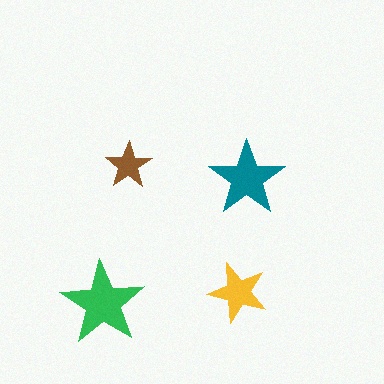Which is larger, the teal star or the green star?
The green one.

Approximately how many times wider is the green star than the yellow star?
About 1.5 times wider.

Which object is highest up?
The brown star is topmost.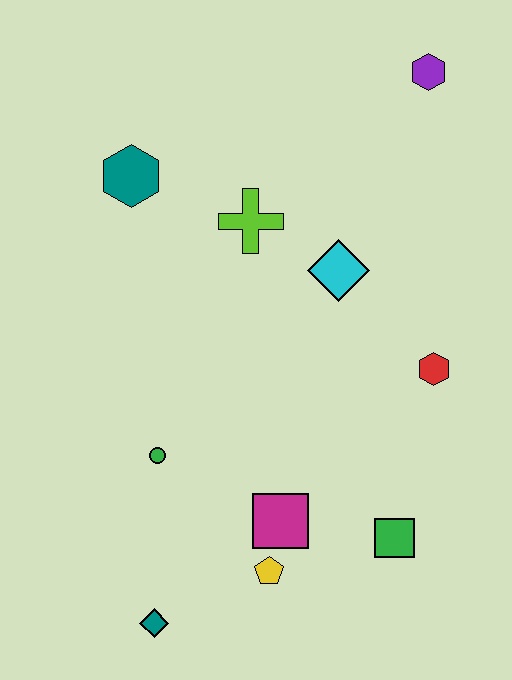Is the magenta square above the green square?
Yes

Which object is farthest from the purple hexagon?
The teal diamond is farthest from the purple hexagon.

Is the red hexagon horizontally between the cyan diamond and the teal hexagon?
No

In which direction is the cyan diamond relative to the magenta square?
The cyan diamond is above the magenta square.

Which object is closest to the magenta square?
The yellow pentagon is closest to the magenta square.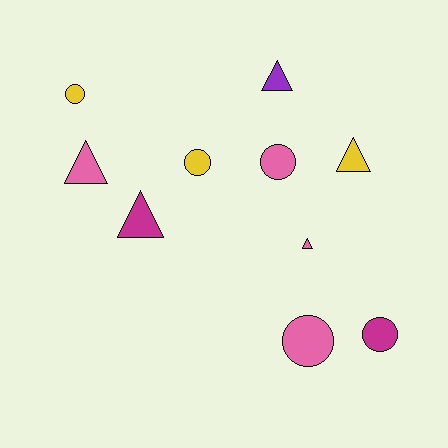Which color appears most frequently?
Pink, with 4 objects.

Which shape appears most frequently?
Circle, with 5 objects.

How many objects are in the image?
There are 10 objects.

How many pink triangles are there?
There are 2 pink triangles.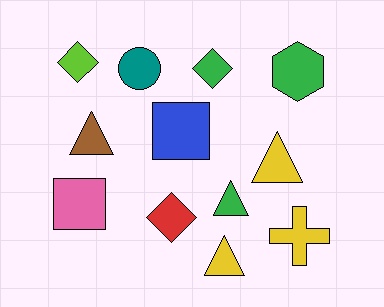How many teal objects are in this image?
There is 1 teal object.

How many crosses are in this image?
There is 1 cross.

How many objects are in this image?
There are 12 objects.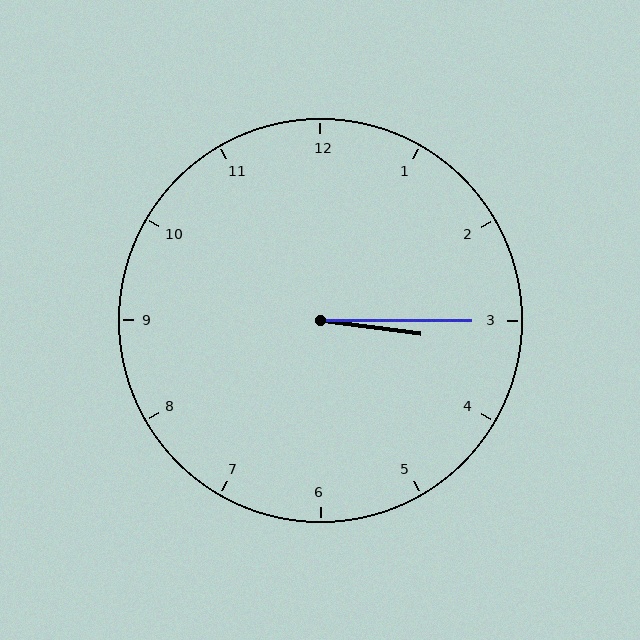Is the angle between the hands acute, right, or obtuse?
It is acute.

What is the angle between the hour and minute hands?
Approximately 8 degrees.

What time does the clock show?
3:15.